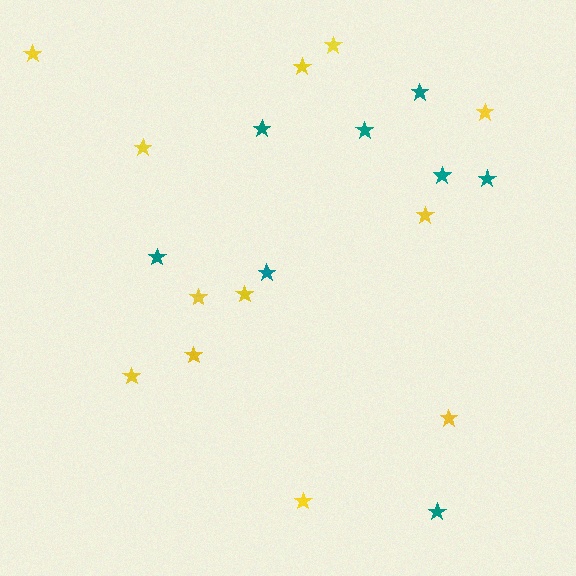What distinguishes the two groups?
There are 2 groups: one group of yellow stars (12) and one group of teal stars (8).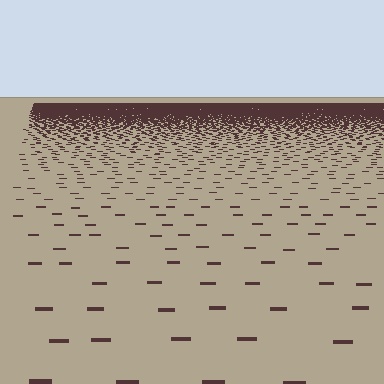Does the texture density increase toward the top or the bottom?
Density increases toward the top.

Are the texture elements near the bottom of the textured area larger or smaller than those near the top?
Larger. Near the bottom, elements are closer to the viewer and appear at a bigger on-screen size.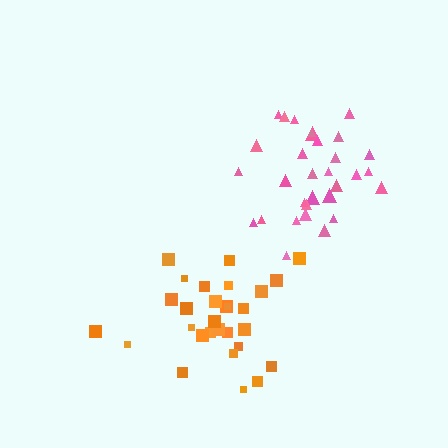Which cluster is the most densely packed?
Pink.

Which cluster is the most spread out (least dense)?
Orange.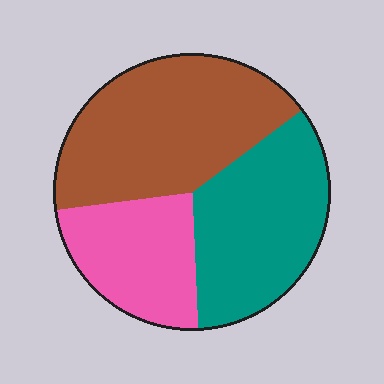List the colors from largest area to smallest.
From largest to smallest: brown, teal, pink.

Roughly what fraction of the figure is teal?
Teal takes up about one third (1/3) of the figure.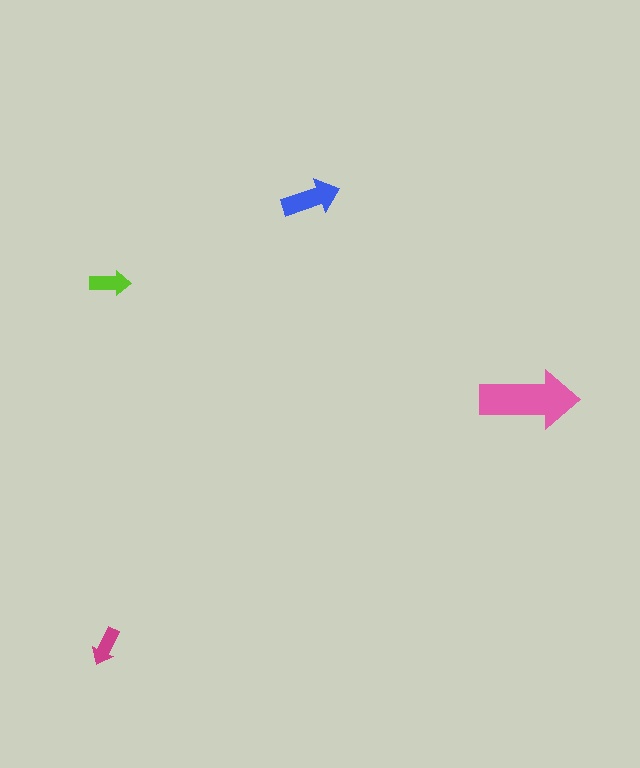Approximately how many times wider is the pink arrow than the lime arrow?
About 2.5 times wider.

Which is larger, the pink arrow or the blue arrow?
The pink one.